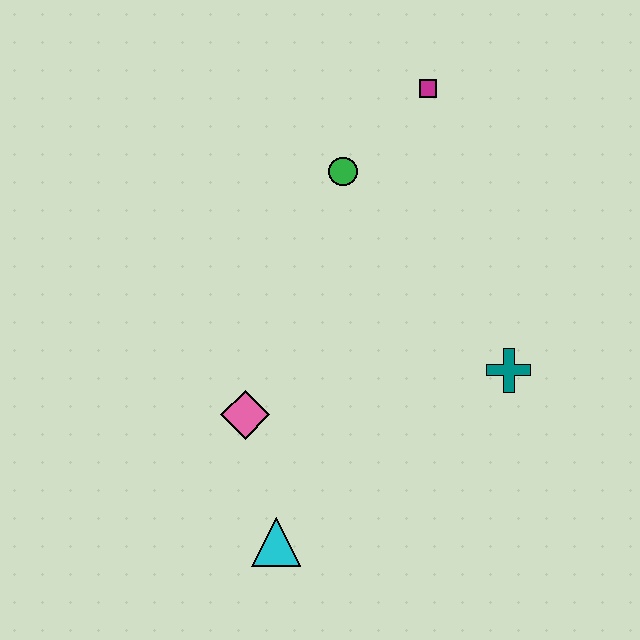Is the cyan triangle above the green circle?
No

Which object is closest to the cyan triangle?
The pink diamond is closest to the cyan triangle.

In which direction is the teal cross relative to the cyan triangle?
The teal cross is to the right of the cyan triangle.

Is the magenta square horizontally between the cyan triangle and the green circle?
No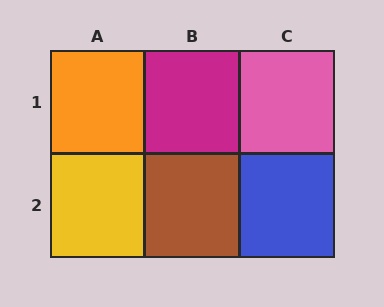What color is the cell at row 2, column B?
Brown.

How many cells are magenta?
1 cell is magenta.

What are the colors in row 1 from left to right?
Orange, magenta, pink.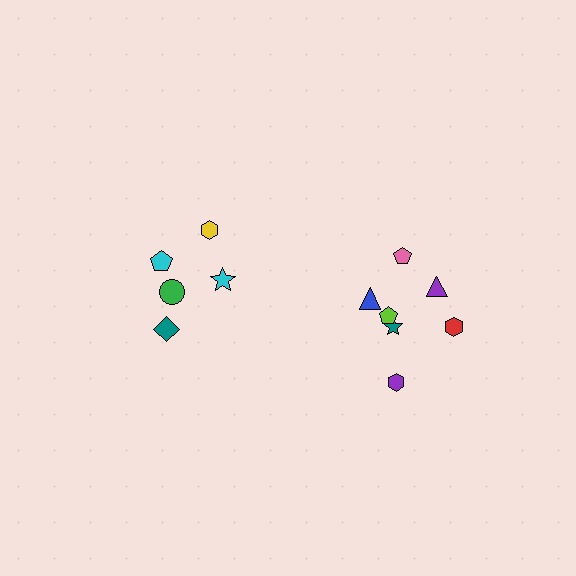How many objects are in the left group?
There are 5 objects.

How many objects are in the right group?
There are 7 objects.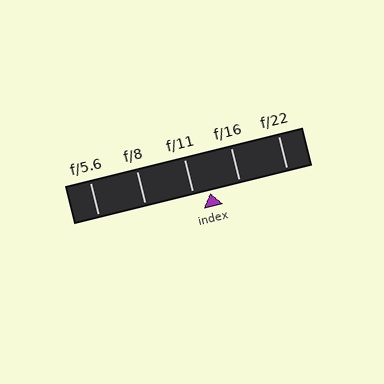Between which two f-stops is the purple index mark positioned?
The index mark is between f/11 and f/16.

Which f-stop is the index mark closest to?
The index mark is closest to f/11.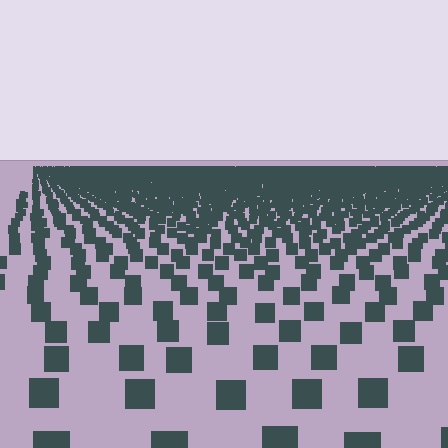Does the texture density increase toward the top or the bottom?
Density increases toward the top.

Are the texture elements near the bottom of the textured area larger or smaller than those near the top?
Larger. Near the bottom, elements are closer to the viewer and appear at a bigger on-screen size.